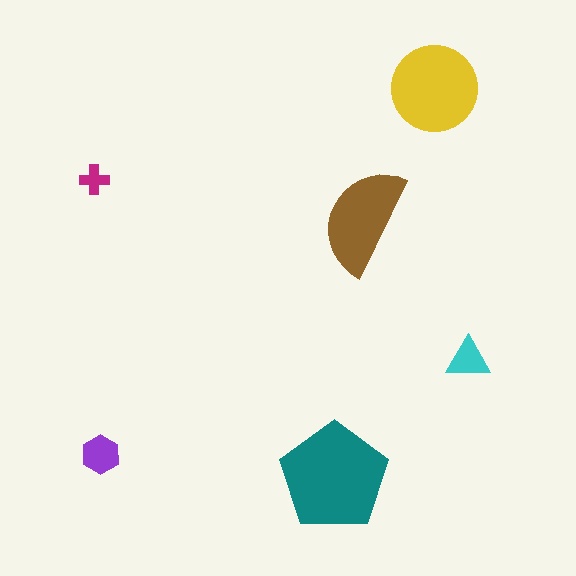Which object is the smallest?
The magenta cross.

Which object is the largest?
The teal pentagon.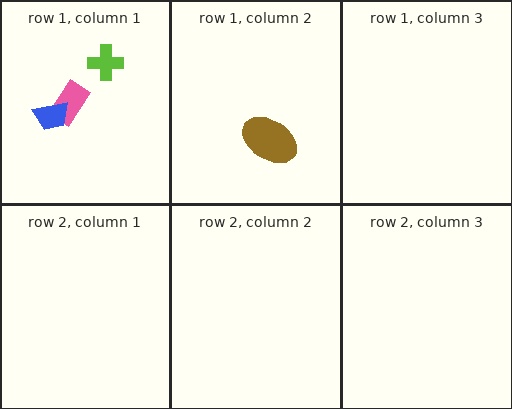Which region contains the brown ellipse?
The row 1, column 2 region.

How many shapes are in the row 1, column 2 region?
1.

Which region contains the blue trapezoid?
The row 1, column 1 region.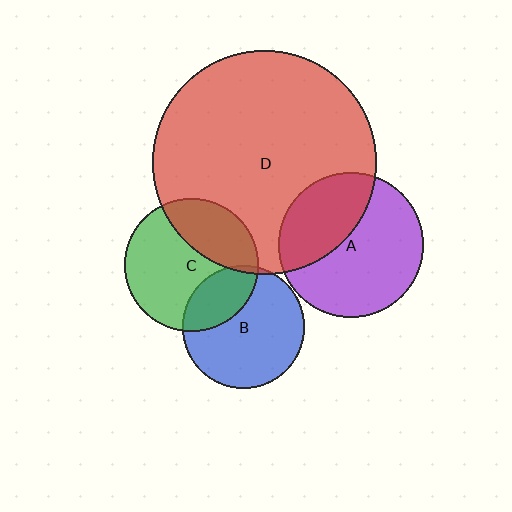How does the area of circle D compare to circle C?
Approximately 2.8 times.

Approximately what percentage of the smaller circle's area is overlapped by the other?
Approximately 30%.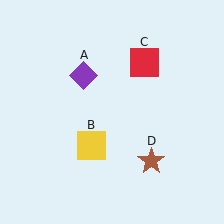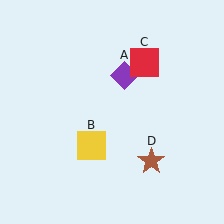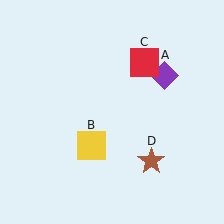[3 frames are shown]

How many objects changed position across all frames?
1 object changed position: purple diamond (object A).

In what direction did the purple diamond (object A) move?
The purple diamond (object A) moved right.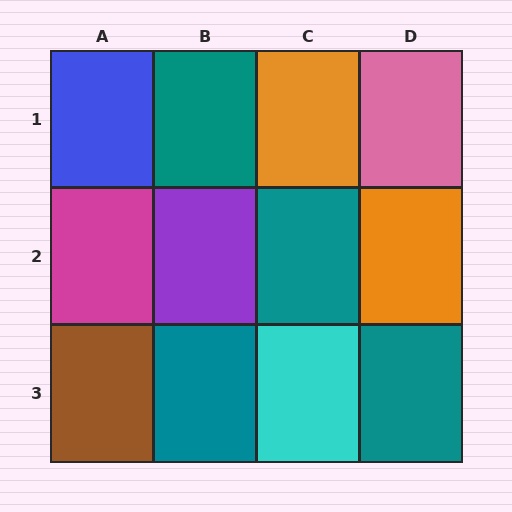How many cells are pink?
1 cell is pink.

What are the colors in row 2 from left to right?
Magenta, purple, teal, orange.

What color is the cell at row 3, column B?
Teal.